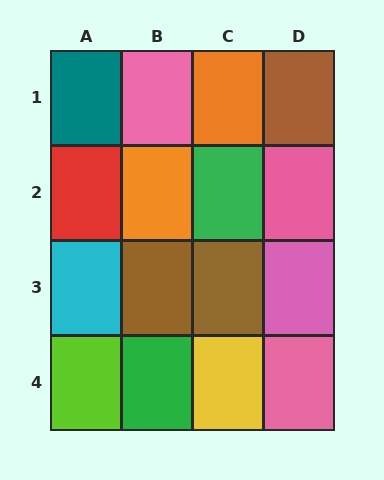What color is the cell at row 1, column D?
Brown.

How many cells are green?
2 cells are green.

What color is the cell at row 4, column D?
Pink.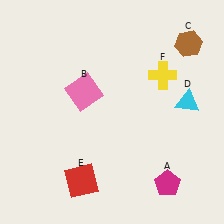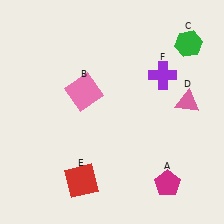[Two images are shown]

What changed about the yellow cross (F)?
In Image 1, F is yellow. In Image 2, it changed to purple.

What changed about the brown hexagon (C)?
In Image 1, C is brown. In Image 2, it changed to green.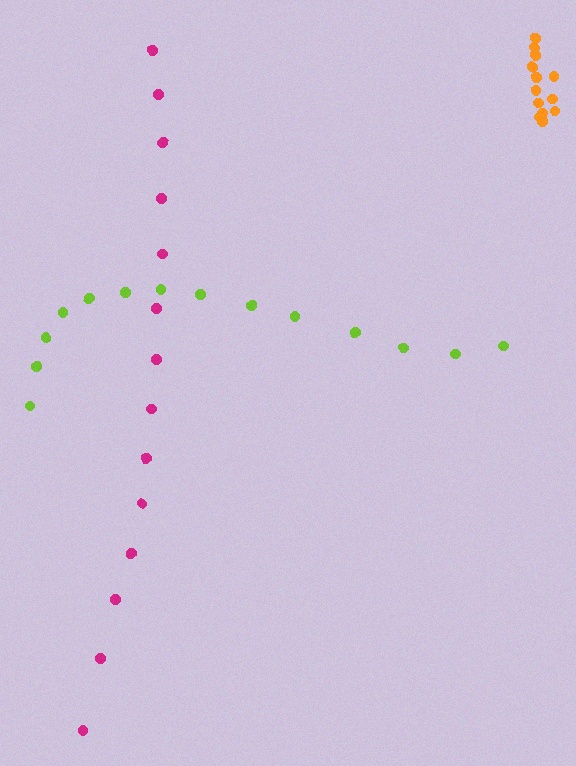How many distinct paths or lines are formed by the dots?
There are 3 distinct paths.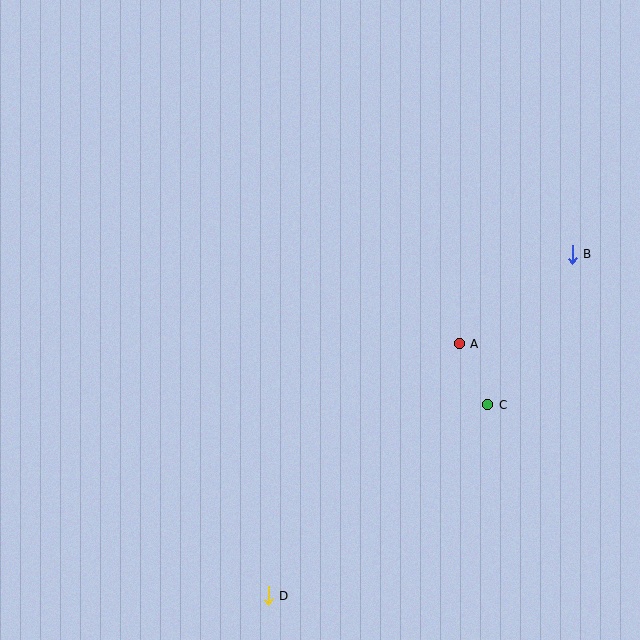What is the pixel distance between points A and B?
The distance between A and B is 144 pixels.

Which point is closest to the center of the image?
Point A at (459, 344) is closest to the center.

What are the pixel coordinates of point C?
Point C is at (487, 405).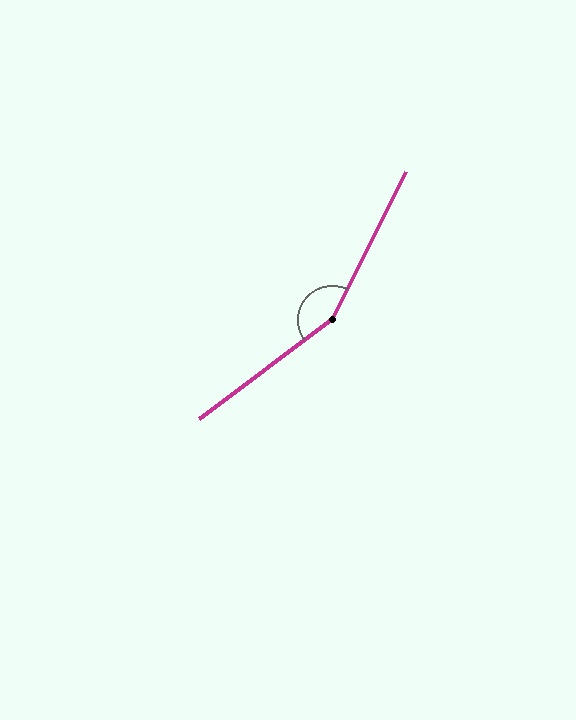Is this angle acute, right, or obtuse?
It is obtuse.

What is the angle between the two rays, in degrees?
Approximately 153 degrees.